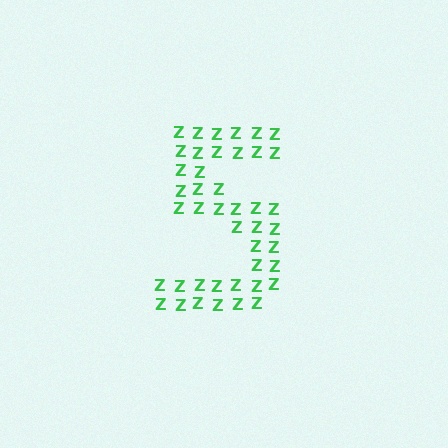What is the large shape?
The large shape is the digit 5.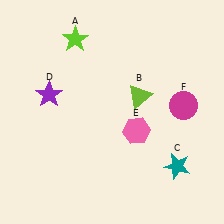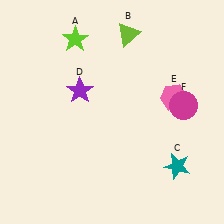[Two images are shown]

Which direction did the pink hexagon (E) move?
The pink hexagon (E) moved right.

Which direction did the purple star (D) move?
The purple star (D) moved right.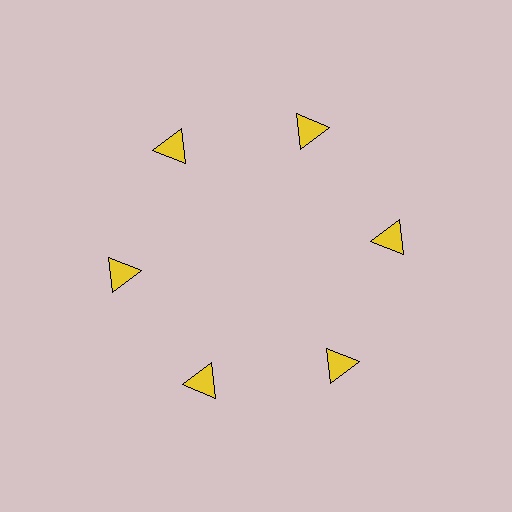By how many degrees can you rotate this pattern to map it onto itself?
The pattern maps onto itself every 60 degrees of rotation.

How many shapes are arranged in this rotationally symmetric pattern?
There are 6 shapes, arranged in 6 groups of 1.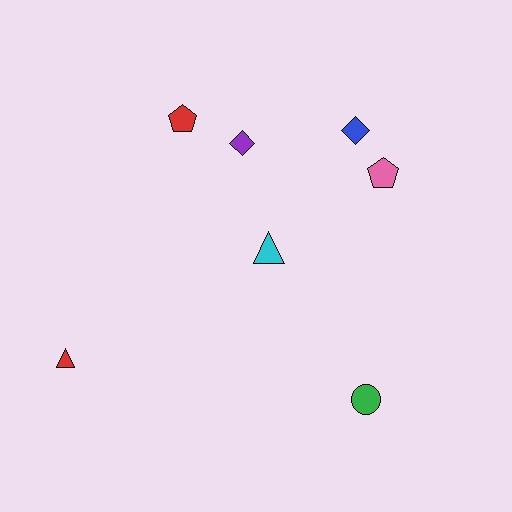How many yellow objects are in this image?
There are no yellow objects.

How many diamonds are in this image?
There are 2 diamonds.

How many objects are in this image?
There are 7 objects.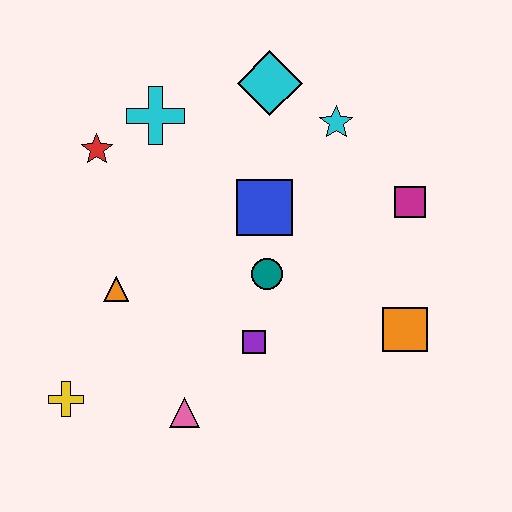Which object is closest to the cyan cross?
The red star is closest to the cyan cross.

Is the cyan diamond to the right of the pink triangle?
Yes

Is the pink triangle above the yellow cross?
No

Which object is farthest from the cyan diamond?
The yellow cross is farthest from the cyan diamond.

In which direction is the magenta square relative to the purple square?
The magenta square is to the right of the purple square.